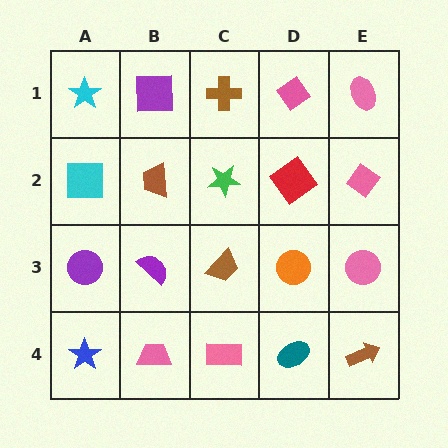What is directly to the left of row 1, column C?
A purple square.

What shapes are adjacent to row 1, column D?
A red diamond (row 2, column D), a brown cross (row 1, column C), a pink ellipse (row 1, column E).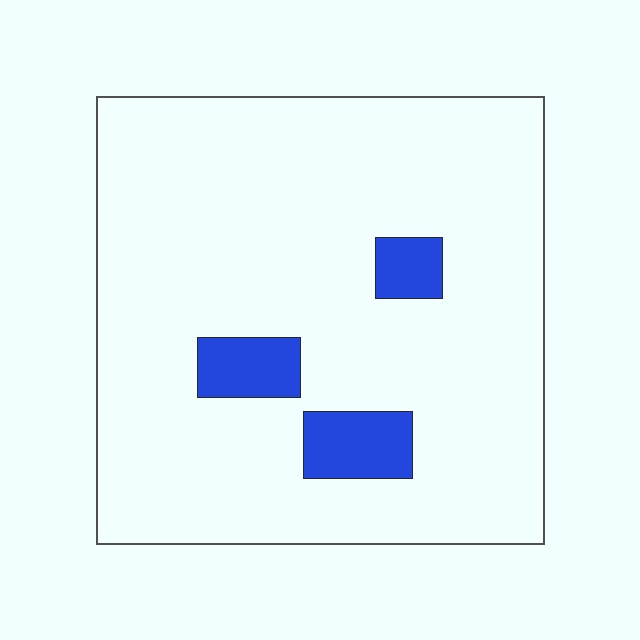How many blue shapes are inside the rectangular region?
3.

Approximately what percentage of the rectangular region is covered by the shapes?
Approximately 10%.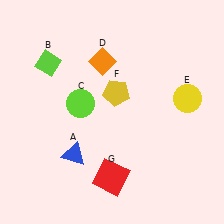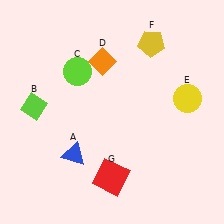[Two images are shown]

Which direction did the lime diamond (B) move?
The lime diamond (B) moved down.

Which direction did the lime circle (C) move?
The lime circle (C) moved up.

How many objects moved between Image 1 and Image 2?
3 objects moved between the two images.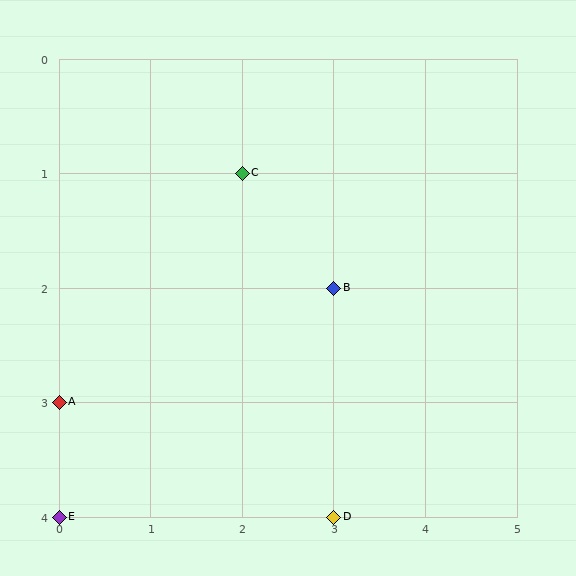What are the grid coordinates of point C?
Point C is at grid coordinates (2, 1).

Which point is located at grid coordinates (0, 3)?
Point A is at (0, 3).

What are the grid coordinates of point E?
Point E is at grid coordinates (0, 4).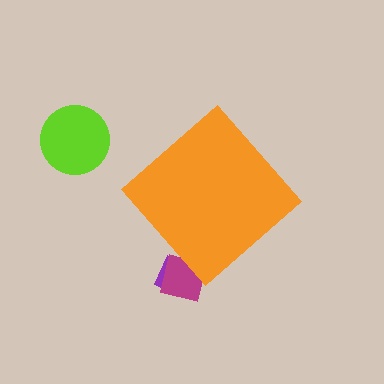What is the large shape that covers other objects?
An orange diamond.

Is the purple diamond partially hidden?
Yes, the purple diamond is partially hidden behind the orange diamond.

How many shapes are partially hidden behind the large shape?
2 shapes are partially hidden.